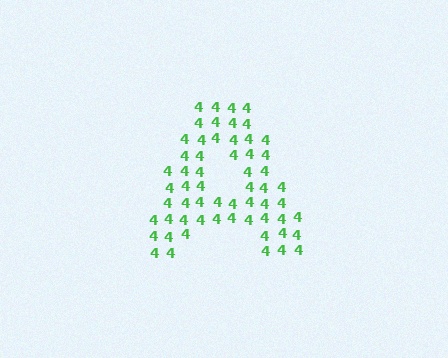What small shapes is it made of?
It is made of small digit 4's.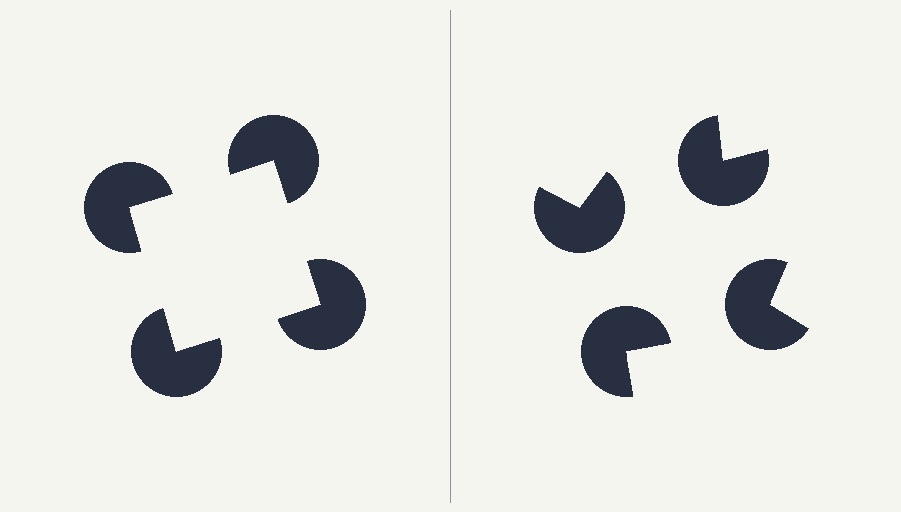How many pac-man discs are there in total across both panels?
8 — 4 on each side.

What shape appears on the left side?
An illusory square.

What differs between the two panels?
The pac-man discs are positioned identically on both sides; only the wedge orientations differ. On the left they align to a square; on the right they are misaligned.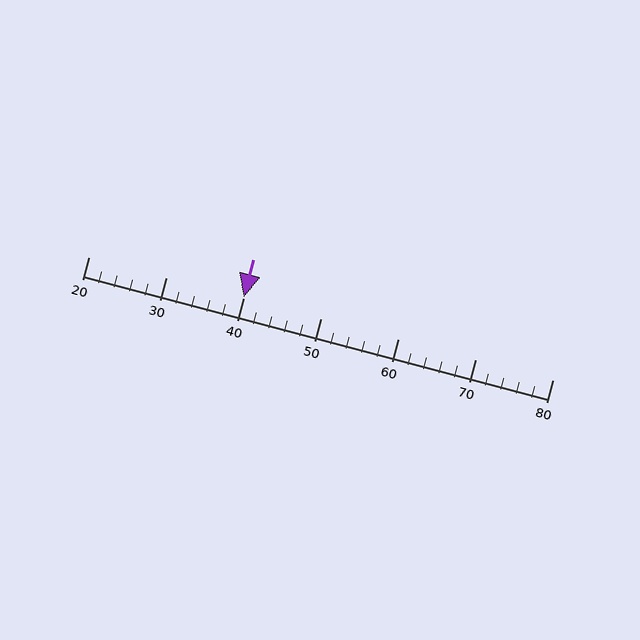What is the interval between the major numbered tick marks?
The major tick marks are spaced 10 units apart.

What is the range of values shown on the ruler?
The ruler shows values from 20 to 80.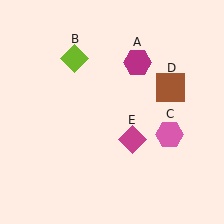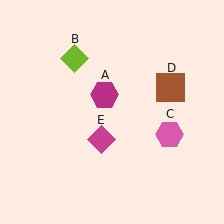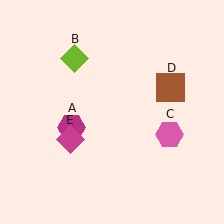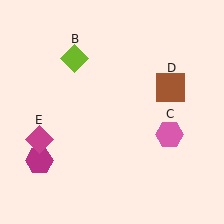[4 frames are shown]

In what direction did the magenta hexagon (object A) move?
The magenta hexagon (object A) moved down and to the left.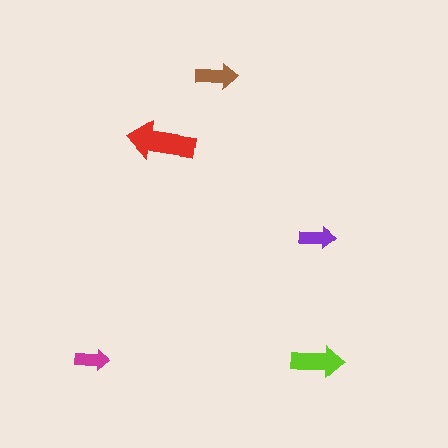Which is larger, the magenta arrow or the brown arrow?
The brown one.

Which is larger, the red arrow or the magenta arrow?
The red one.